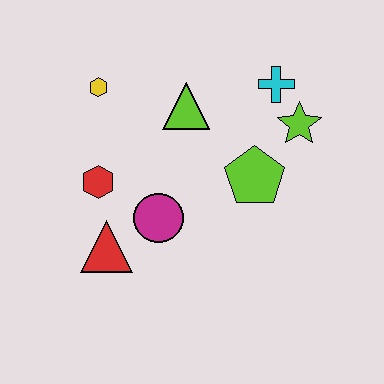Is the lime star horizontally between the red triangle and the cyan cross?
No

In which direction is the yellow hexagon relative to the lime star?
The yellow hexagon is to the left of the lime star.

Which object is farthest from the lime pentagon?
The yellow hexagon is farthest from the lime pentagon.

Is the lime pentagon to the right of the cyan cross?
No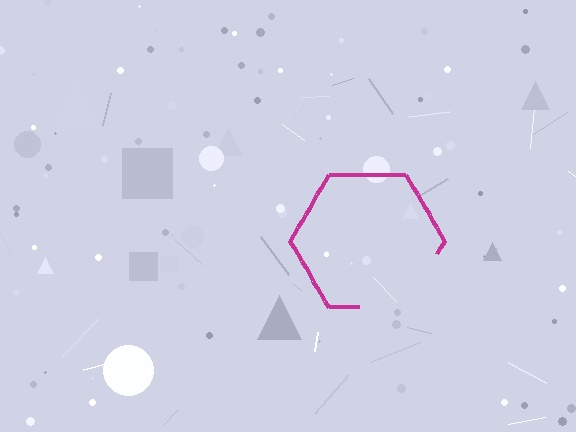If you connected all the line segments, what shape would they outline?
They would outline a hexagon.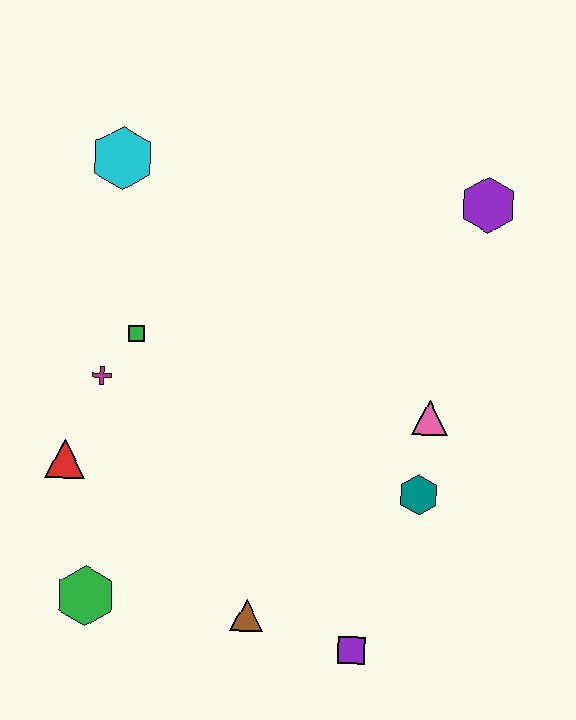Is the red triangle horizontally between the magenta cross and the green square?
No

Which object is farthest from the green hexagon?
The purple hexagon is farthest from the green hexagon.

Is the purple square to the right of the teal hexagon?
No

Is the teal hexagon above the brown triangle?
Yes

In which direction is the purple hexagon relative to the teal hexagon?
The purple hexagon is above the teal hexagon.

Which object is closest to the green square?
The magenta cross is closest to the green square.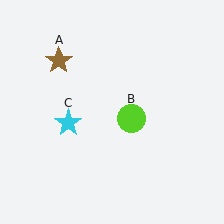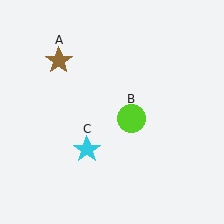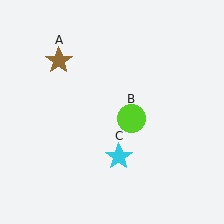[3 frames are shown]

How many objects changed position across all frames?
1 object changed position: cyan star (object C).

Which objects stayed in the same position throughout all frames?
Brown star (object A) and lime circle (object B) remained stationary.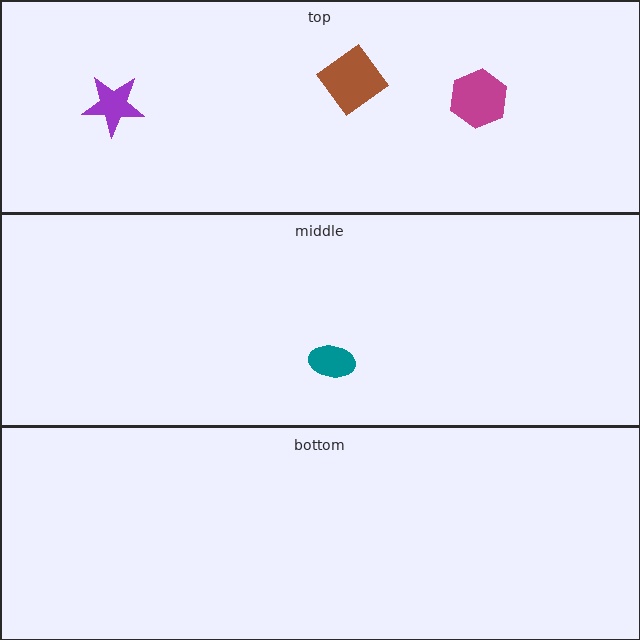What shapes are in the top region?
The brown diamond, the magenta hexagon, the purple star.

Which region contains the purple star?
The top region.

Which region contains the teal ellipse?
The middle region.